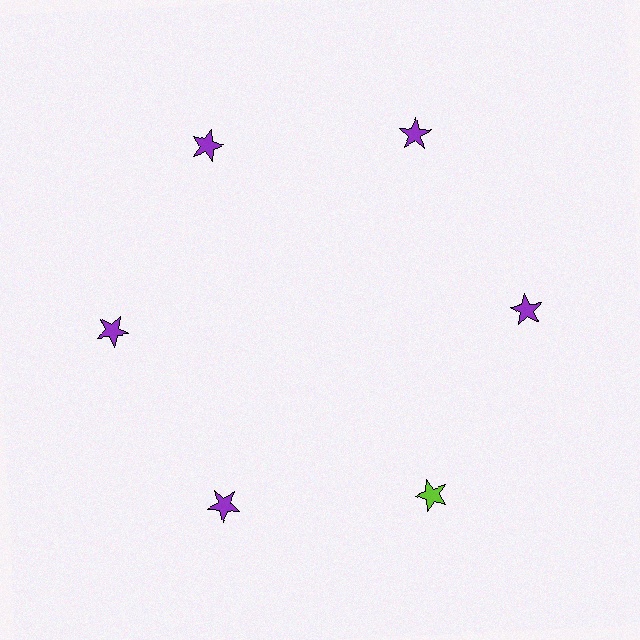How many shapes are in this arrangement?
There are 6 shapes arranged in a ring pattern.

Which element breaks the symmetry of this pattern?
The lime star at roughly the 5 o'clock position breaks the symmetry. All other shapes are purple stars.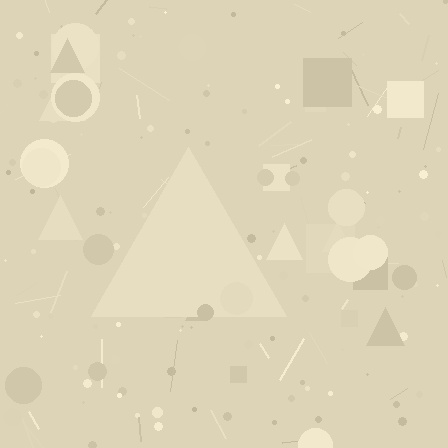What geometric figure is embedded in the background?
A triangle is embedded in the background.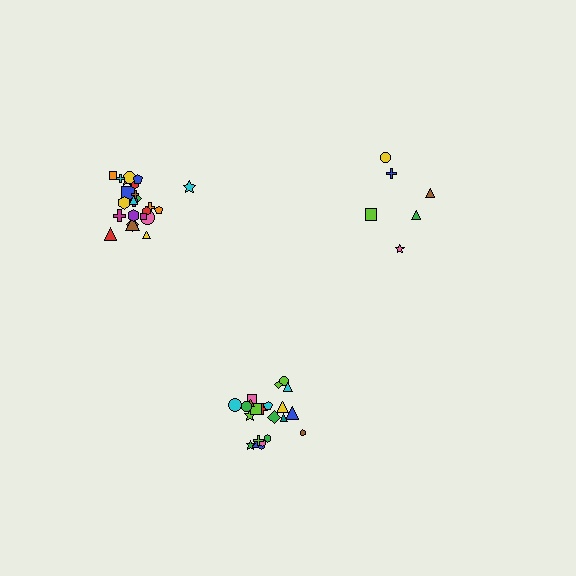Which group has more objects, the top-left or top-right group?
The top-left group.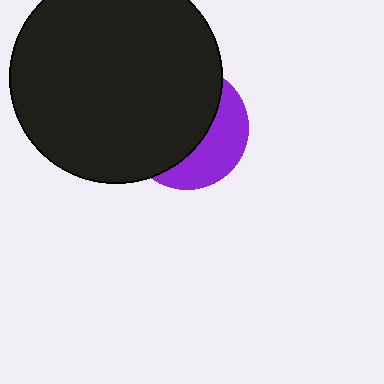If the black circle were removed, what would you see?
You would see the complete purple circle.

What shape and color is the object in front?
The object in front is a black circle.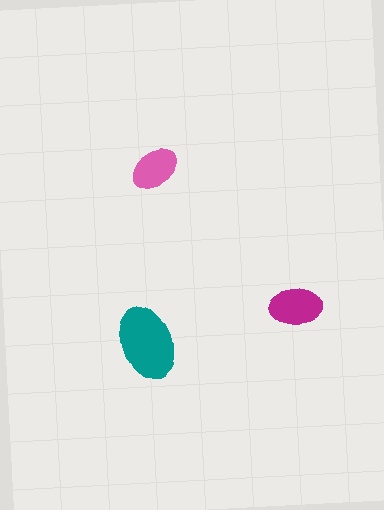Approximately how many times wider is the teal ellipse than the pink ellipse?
About 1.5 times wider.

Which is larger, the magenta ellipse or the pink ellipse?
The magenta one.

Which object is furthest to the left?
The teal ellipse is leftmost.